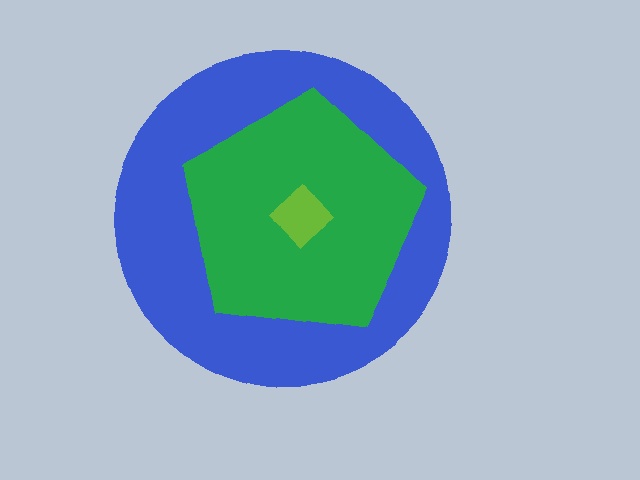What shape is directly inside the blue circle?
The green pentagon.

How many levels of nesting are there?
3.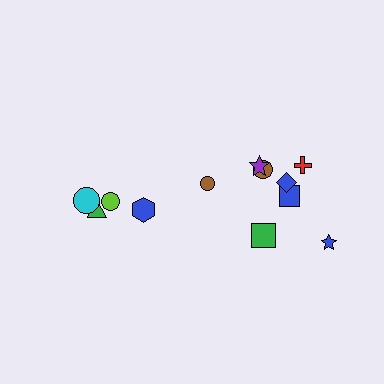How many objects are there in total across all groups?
There are 12 objects.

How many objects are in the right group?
There are 8 objects.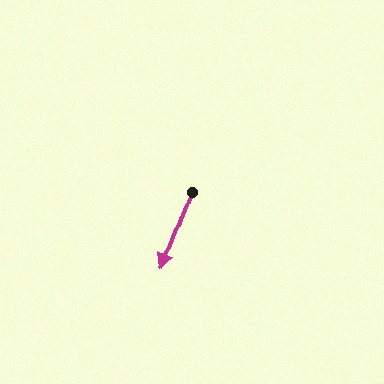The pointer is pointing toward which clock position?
Roughly 7 o'clock.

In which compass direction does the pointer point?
South.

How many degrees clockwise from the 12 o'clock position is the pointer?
Approximately 201 degrees.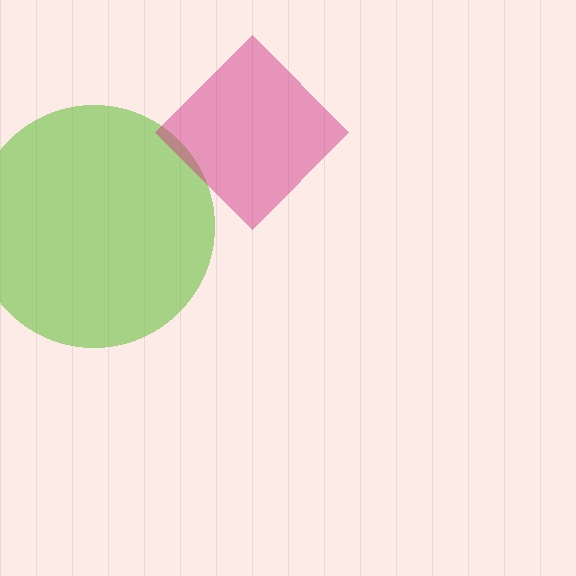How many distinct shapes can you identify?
There are 2 distinct shapes: a lime circle, a magenta diamond.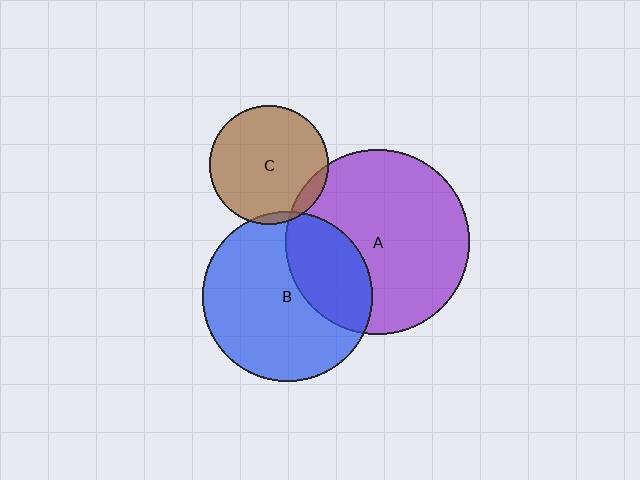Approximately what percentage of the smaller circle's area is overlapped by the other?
Approximately 10%.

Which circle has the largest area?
Circle A (purple).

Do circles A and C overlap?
Yes.